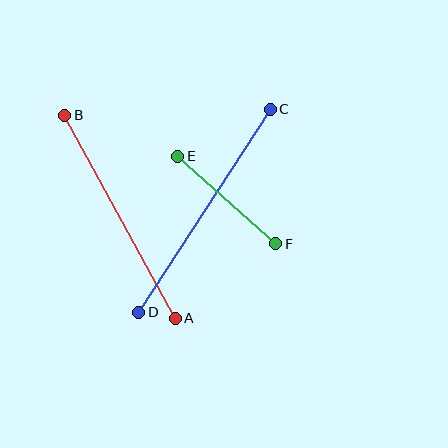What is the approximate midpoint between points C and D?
The midpoint is at approximately (205, 211) pixels.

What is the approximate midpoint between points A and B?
The midpoint is at approximately (120, 217) pixels.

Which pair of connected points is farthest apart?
Points C and D are farthest apart.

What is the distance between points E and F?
The distance is approximately 131 pixels.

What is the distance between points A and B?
The distance is approximately 231 pixels.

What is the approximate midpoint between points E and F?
The midpoint is at approximately (227, 200) pixels.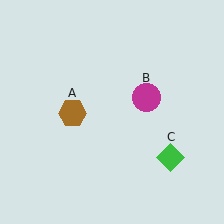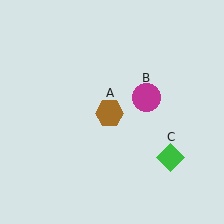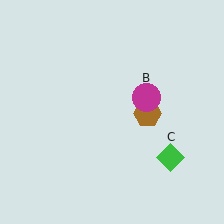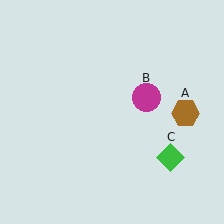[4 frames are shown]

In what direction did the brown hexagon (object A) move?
The brown hexagon (object A) moved right.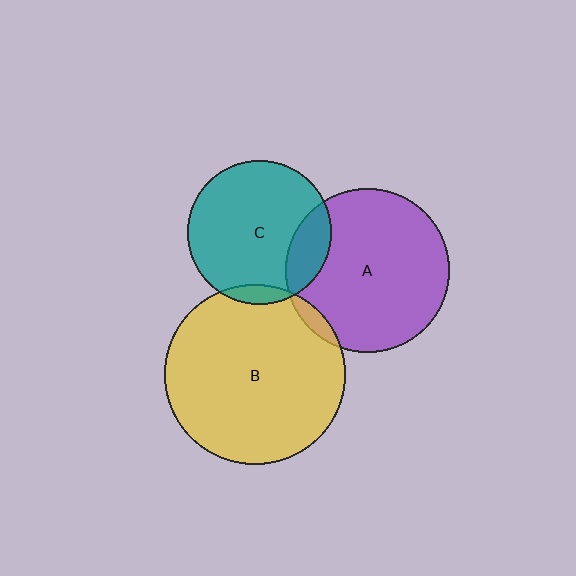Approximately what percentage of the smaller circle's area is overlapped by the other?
Approximately 15%.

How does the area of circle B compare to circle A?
Approximately 1.2 times.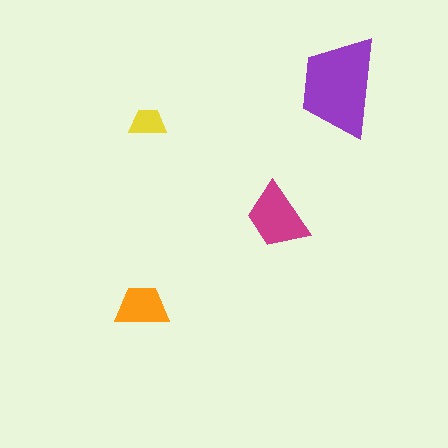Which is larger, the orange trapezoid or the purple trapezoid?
The purple one.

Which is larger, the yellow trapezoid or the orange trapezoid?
The orange one.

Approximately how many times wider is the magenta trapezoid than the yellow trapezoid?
About 2 times wider.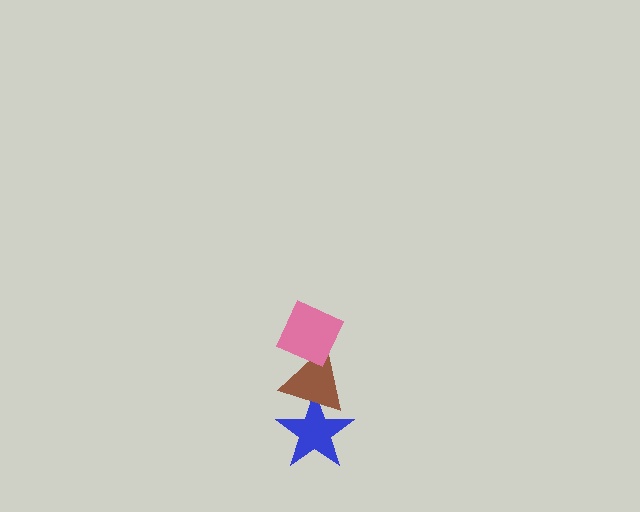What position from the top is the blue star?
The blue star is 3rd from the top.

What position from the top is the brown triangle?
The brown triangle is 2nd from the top.